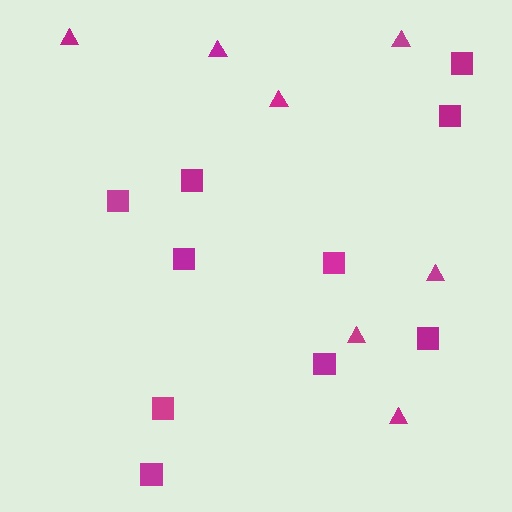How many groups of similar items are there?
There are 2 groups: one group of squares (10) and one group of triangles (7).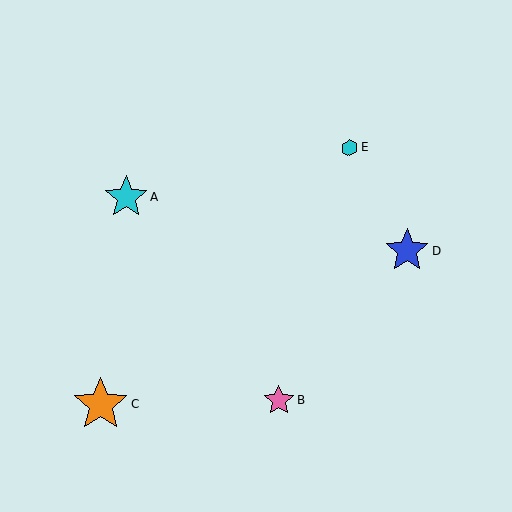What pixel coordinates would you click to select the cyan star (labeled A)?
Click at (126, 197) to select the cyan star A.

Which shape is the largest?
The orange star (labeled C) is the largest.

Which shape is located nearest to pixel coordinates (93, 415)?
The orange star (labeled C) at (100, 404) is nearest to that location.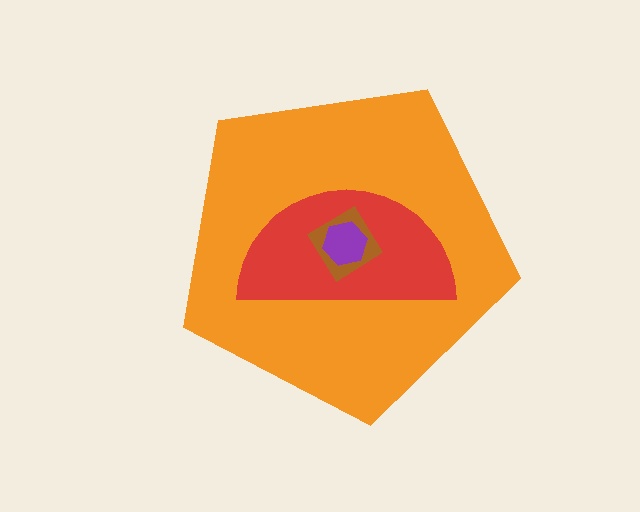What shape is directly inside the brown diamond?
The purple hexagon.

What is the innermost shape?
The purple hexagon.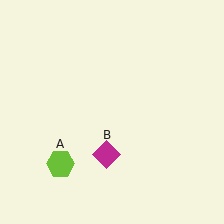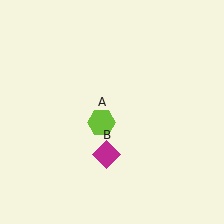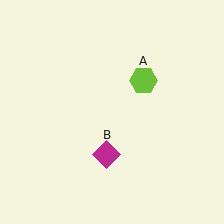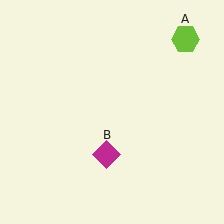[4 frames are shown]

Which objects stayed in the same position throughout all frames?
Magenta diamond (object B) remained stationary.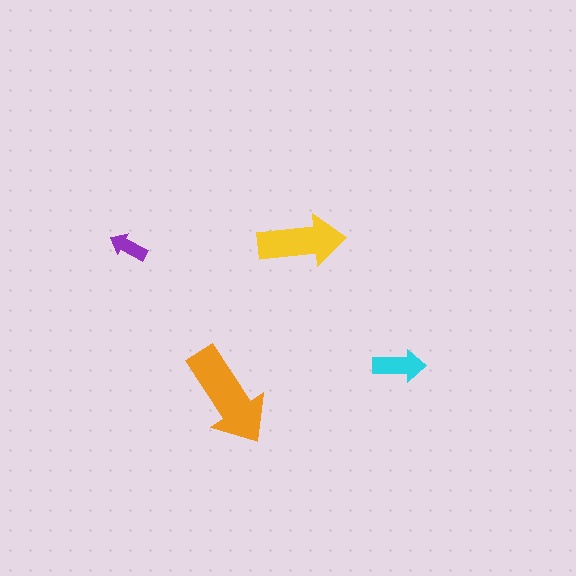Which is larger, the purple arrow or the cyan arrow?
The cyan one.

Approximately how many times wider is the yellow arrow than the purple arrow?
About 2 times wider.